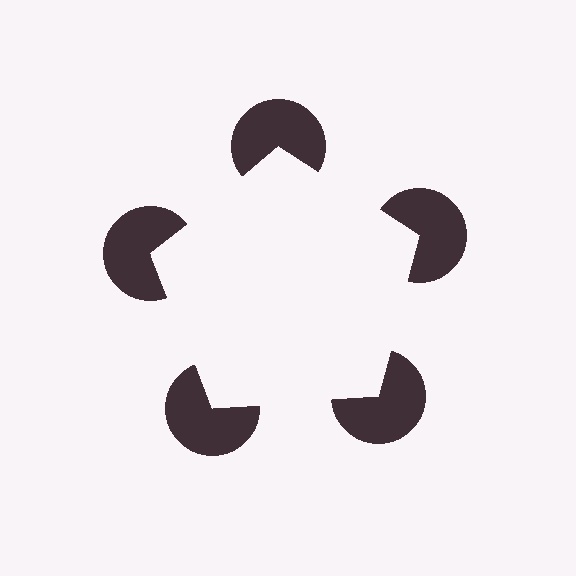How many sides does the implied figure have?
5 sides.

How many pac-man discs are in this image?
There are 5 — one at each vertex of the illusory pentagon.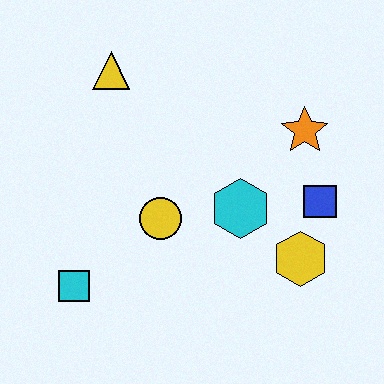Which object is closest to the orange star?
The blue square is closest to the orange star.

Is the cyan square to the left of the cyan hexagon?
Yes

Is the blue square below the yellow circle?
No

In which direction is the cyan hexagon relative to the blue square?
The cyan hexagon is to the left of the blue square.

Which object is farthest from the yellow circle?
The orange star is farthest from the yellow circle.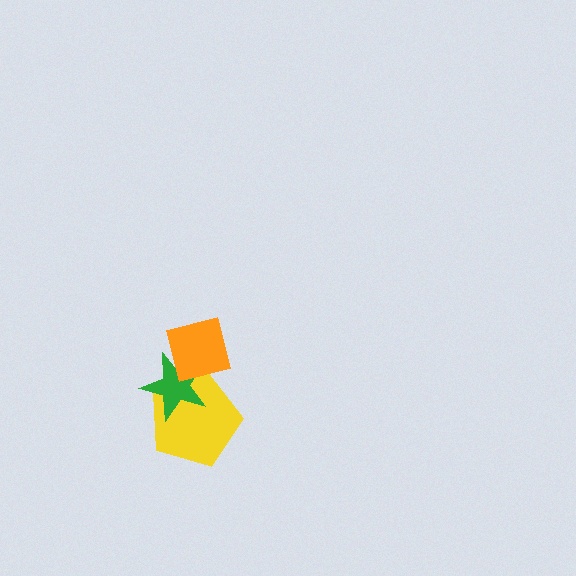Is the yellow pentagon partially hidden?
Yes, it is partially covered by another shape.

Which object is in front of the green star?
The orange square is in front of the green star.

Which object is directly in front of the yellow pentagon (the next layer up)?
The green star is directly in front of the yellow pentagon.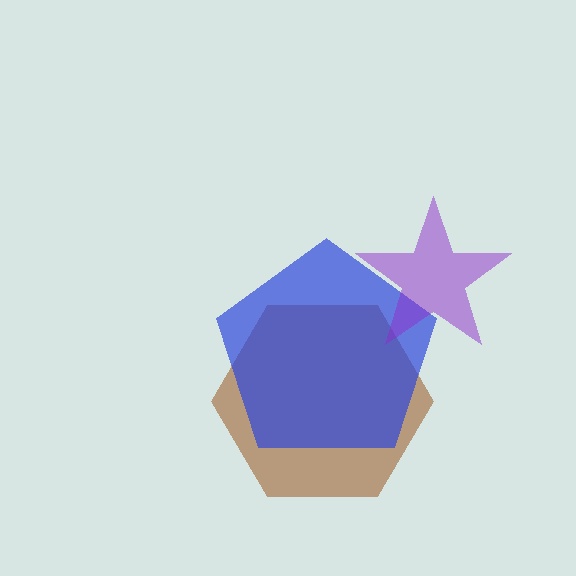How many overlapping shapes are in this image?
There are 3 overlapping shapes in the image.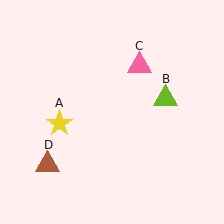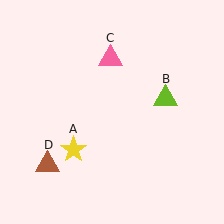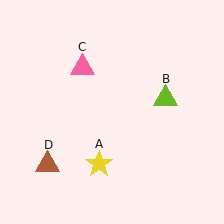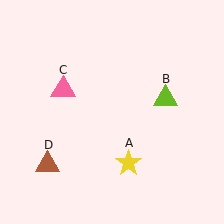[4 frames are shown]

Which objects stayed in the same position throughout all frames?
Lime triangle (object B) and brown triangle (object D) remained stationary.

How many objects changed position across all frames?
2 objects changed position: yellow star (object A), pink triangle (object C).